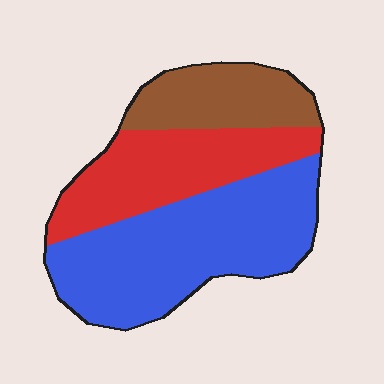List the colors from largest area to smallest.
From largest to smallest: blue, red, brown.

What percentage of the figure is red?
Red takes up about one third (1/3) of the figure.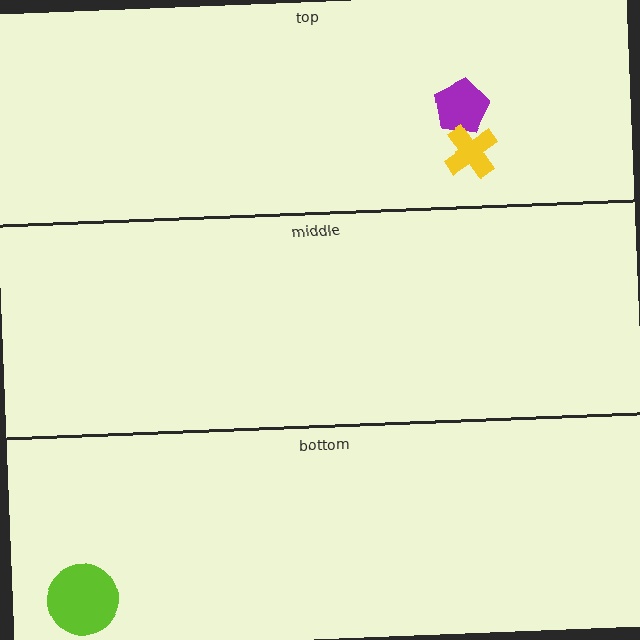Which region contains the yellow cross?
The top region.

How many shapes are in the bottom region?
1.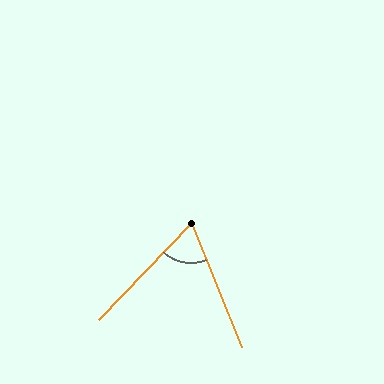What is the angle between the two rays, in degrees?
Approximately 66 degrees.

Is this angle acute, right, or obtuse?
It is acute.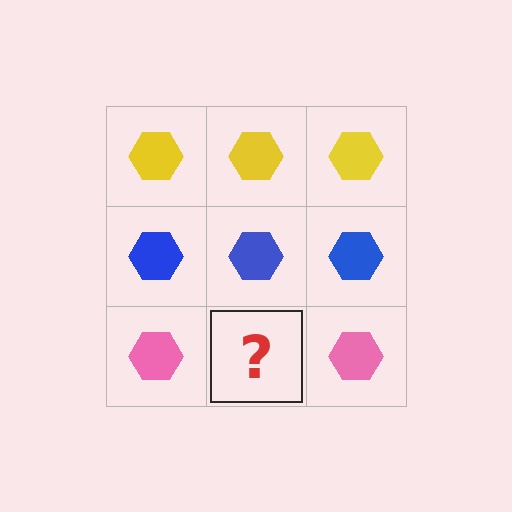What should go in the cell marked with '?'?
The missing cell should contain a pink hexagon.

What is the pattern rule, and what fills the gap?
The rule is that each row has a consistent color. The gap should be filled with a pink hexagon.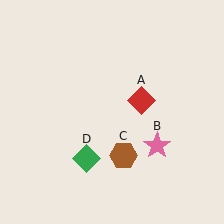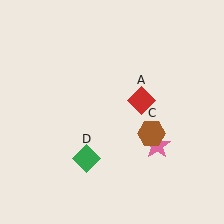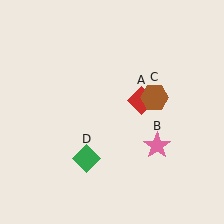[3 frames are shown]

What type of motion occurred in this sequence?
The brown hexagon (object C) rotated counterclockwise around the center of the scene.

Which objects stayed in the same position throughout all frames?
Red diamond (object A) and pink star (object B) and green diamond (object D) remained stationary.